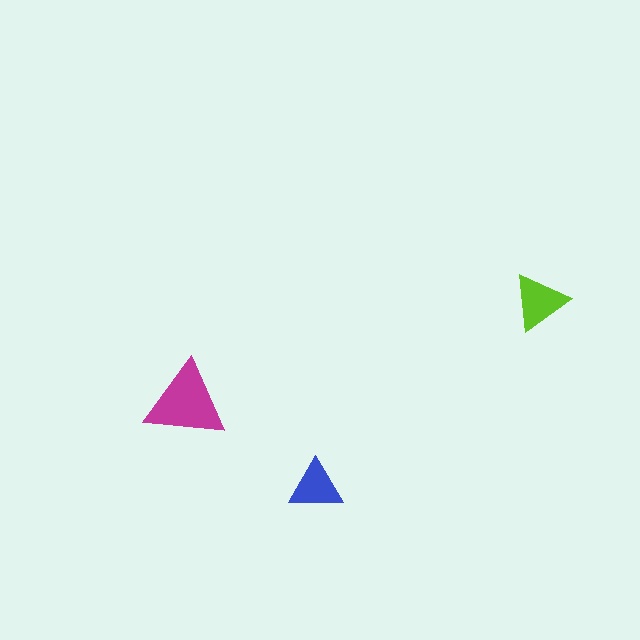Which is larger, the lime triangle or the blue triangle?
The lime one.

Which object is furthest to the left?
The magenta triangle is leftmost.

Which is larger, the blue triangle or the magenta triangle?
The magenta one.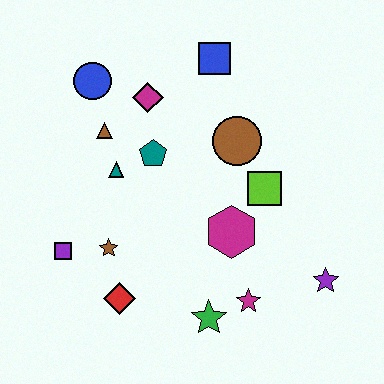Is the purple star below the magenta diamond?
Yes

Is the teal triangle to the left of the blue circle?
No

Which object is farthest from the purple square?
The purple star is farthest from the purple square.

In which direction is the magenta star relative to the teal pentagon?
The magenta star is below the teal pentagon.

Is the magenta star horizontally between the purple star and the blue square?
Yes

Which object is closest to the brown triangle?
The teal triangle is closest to the brown triangle.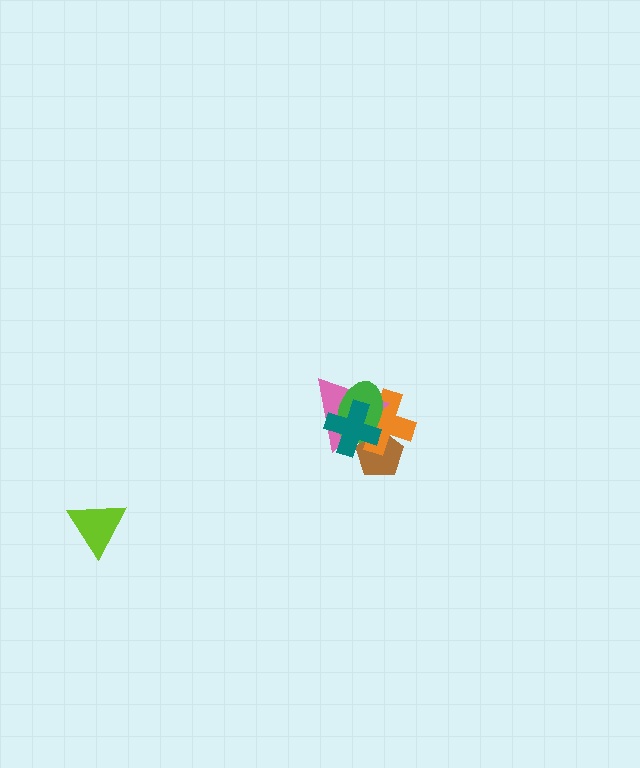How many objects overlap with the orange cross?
4 objects overlap with the orange cross.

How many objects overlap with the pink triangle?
4 objects overlap with the pink triangle.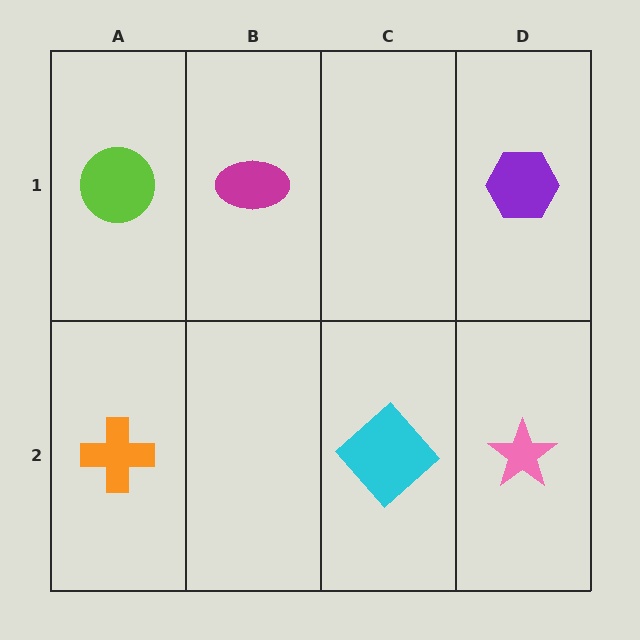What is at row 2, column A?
An orange cross.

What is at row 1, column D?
A purple hexagon.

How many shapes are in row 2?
3 shapes.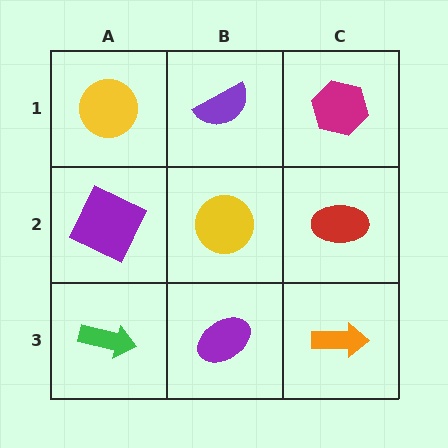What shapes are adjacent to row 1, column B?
A yellow circle (row 2, column B), a yellow circle (row 1, column A), a magenta hexagon (row 1, column C).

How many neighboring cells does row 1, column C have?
2.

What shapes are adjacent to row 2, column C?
A magenta hexagon (row 1, column C), an orange arrow (row 3, column C), a yellow circle (row 2, column B).